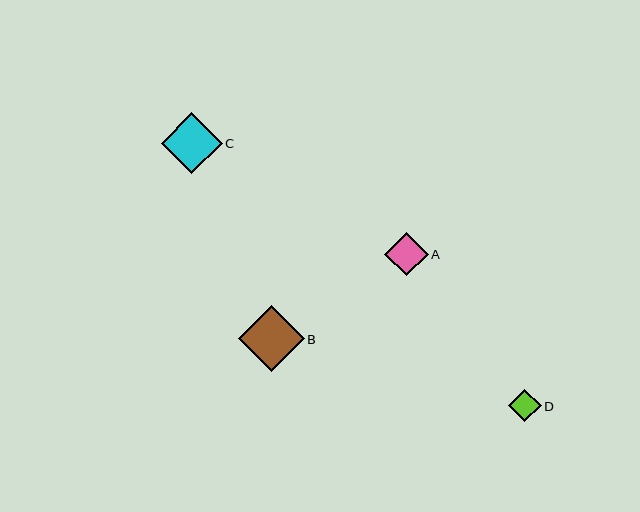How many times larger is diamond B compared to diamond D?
Diamond B is approximately 2.0 times the size of diamond D.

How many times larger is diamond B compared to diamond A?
Diamond B is approximately 1.5 times the size of diamond A.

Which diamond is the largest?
Diamond B is the largest with a size of approximately 65 pixels.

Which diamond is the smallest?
Diamond D is the smallest with a size of approximately 32 pixels.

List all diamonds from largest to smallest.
From largest to smallest: B, C, A, D.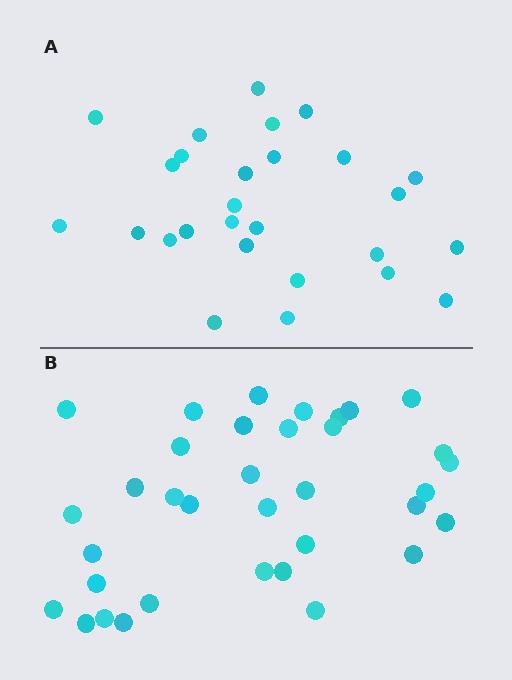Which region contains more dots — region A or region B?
Region B (the bottom region) has more dots.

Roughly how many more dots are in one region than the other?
Region B has roughly 8 or so more dots than region A.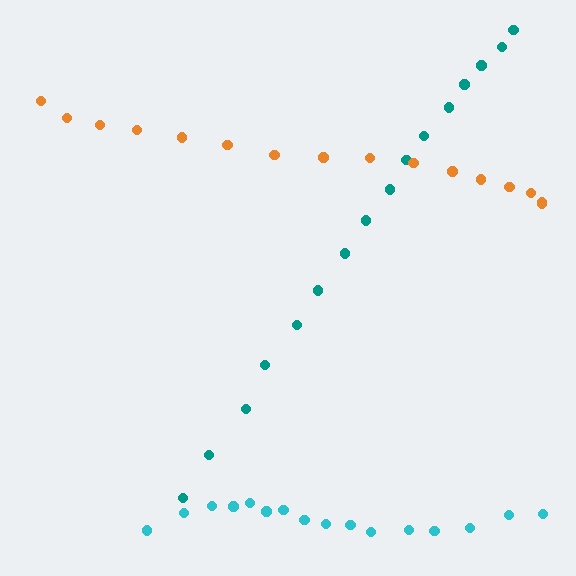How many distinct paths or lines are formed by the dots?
There are 3 distinct paths.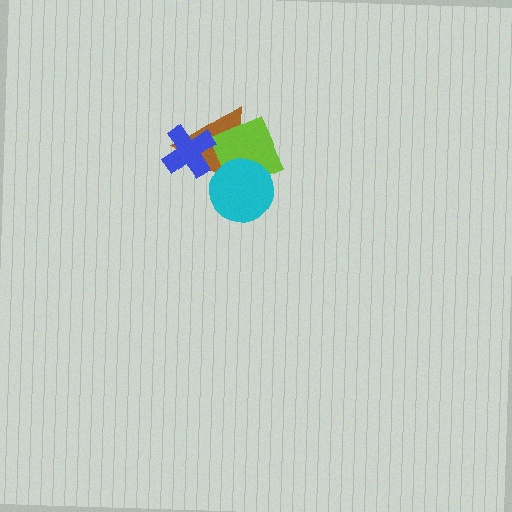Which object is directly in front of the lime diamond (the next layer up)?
The blue cross is directly in front of the lime diamond.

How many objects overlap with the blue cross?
2 objects overlap with the blue cross.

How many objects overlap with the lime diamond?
3 objects overlap with the lime diamond.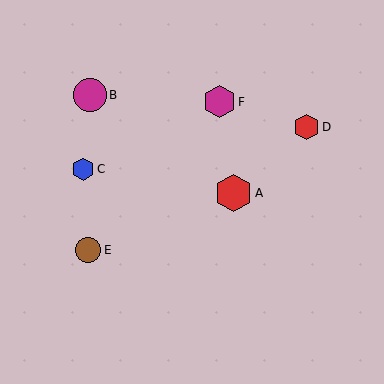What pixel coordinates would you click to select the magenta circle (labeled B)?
Click at (90, 95) to select the magenta circle B.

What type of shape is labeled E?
Shape E is a brown circle.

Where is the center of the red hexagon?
The center of the red hexagon is at (306, 127).